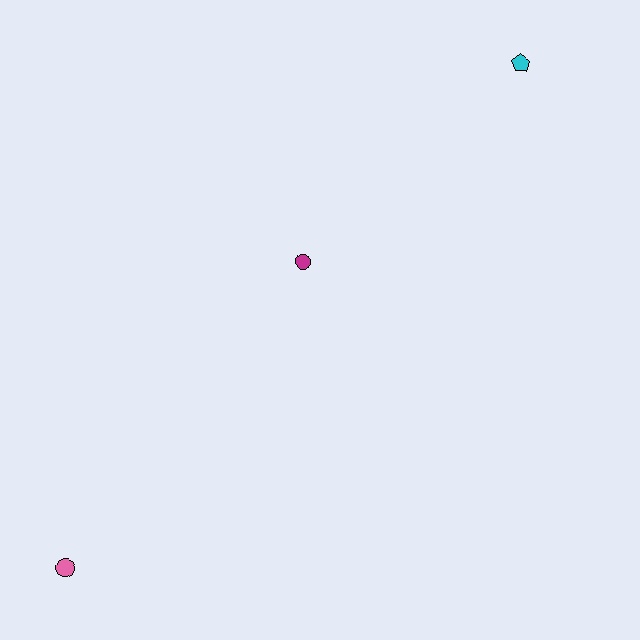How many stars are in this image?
There are no stars.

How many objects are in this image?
There are 3 objects.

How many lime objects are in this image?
There are no lime objects.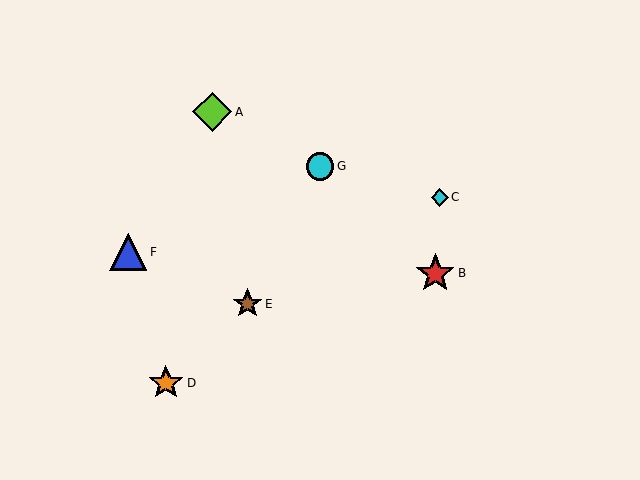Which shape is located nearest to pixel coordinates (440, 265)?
The red star (labeled B) at (435, 273) is nearest to that location.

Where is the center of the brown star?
The center of the brown star is at (248, 304).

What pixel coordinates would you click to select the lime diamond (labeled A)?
Click at (212, 112) to select the lime diamond A.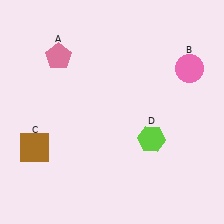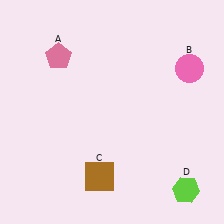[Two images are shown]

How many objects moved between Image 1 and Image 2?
2 objects moved between the two images.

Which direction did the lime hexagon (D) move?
The lime hexagon (D) moved down.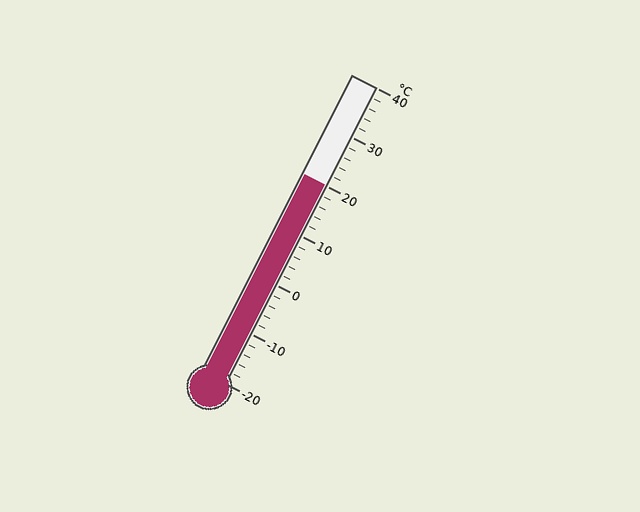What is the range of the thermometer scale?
The thermometer scale ranges from -20°C to 40°C.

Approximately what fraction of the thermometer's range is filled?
The thermometer is filled to approximately 65% of its range.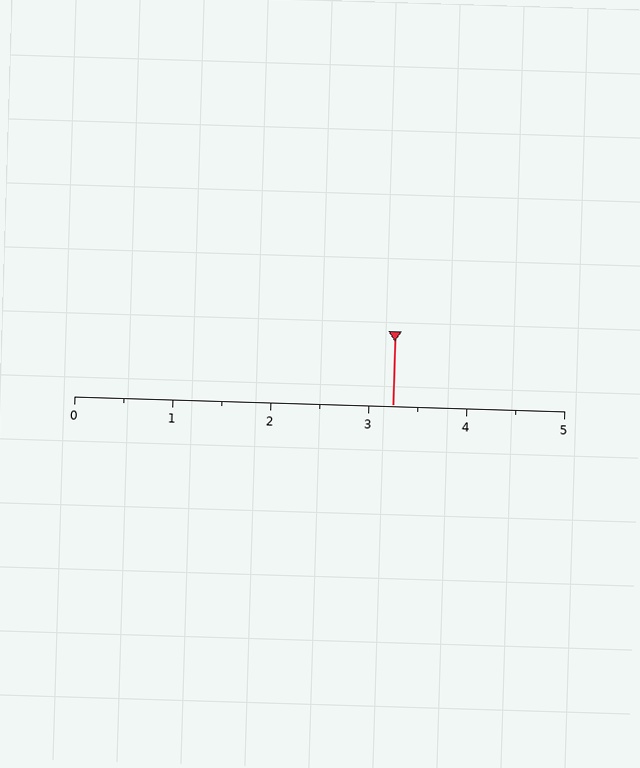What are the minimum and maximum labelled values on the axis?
The axis runs from 0 to 5.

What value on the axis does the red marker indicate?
The marker indicates approximately 3.2.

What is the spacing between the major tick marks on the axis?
The major ticks are spaced 1 apart.